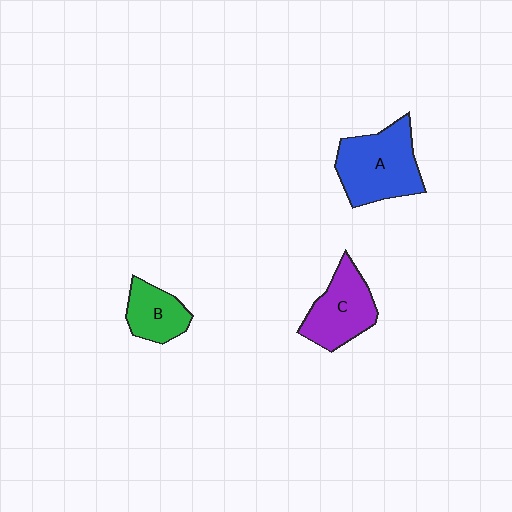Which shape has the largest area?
Shape A (blue).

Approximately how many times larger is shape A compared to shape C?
Approximately 1.3 times.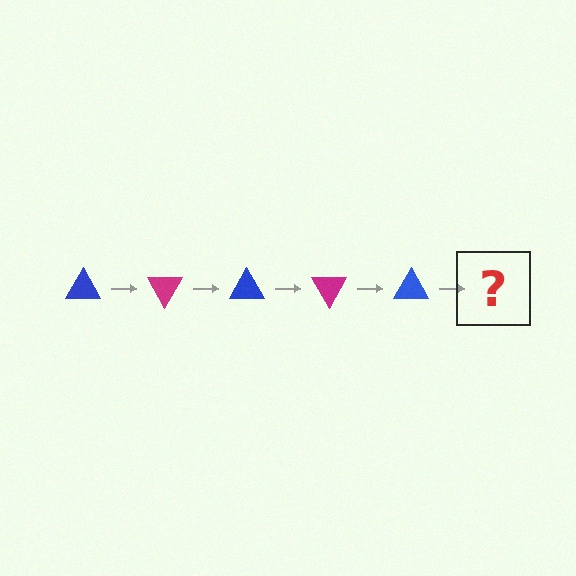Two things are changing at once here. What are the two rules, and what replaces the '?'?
The two rules are that it rotates 60 degrees each step and the color cycles through blue and magenta. The '?' should be a magenta triangle, rotated 300 degrees from the start.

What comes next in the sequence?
The next element should be a magenta triangle, rotated 300 degrees from the start.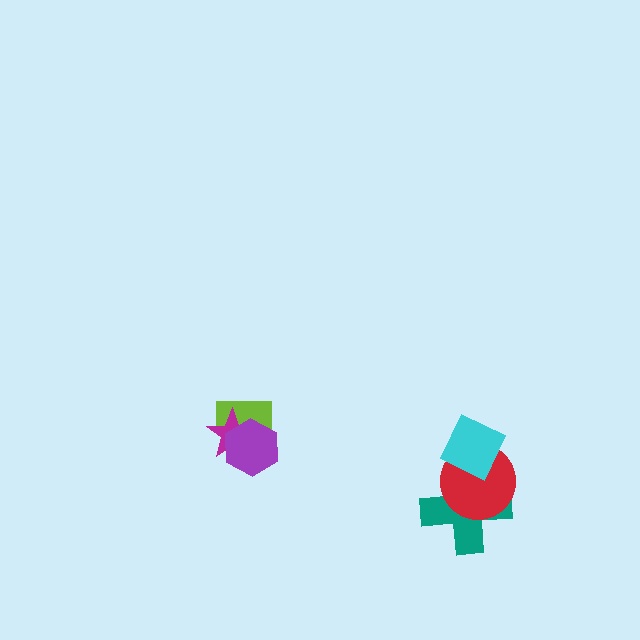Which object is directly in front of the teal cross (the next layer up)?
The red circle is directly in front of the teal cross.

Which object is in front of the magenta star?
The purple hexagon is in front of the magenta star.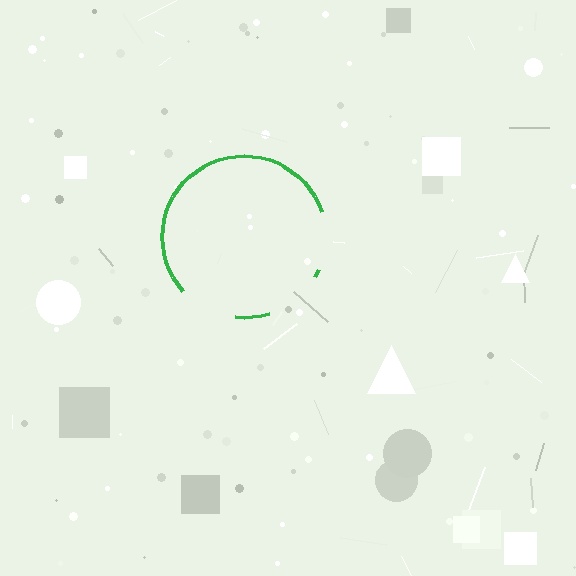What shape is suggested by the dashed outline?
The dashed outline suggests a circle.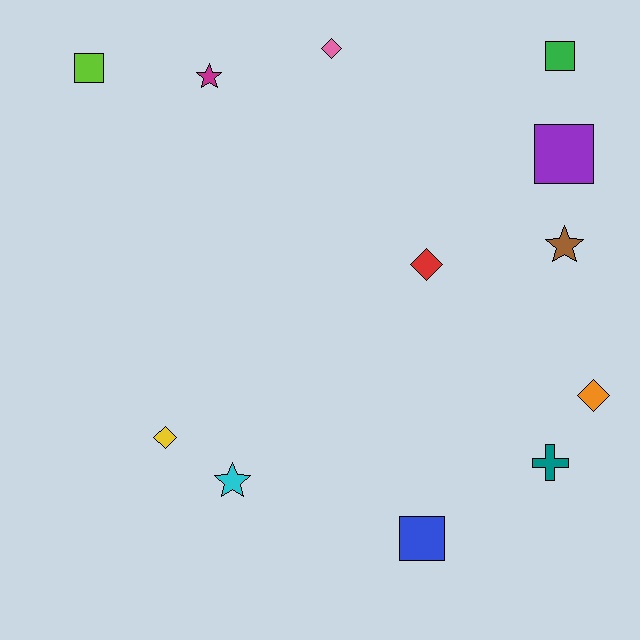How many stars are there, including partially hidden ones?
There are 3 stars.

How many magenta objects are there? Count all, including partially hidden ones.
There is 1 magenta object.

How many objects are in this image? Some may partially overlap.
There are 12 objects.